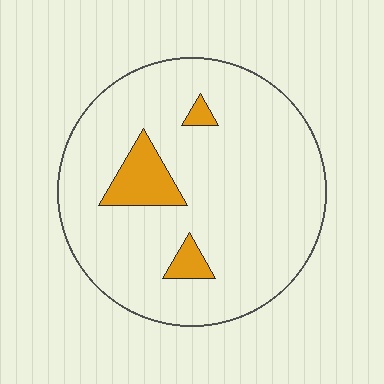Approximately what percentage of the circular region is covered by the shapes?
Approximately 10%.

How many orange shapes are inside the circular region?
3.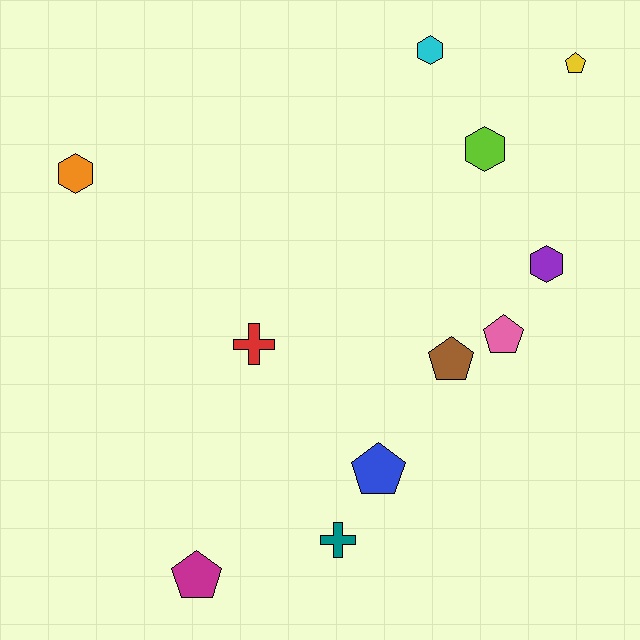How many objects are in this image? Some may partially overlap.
There are 11 objects.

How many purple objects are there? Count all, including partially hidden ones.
There is 1 purple object.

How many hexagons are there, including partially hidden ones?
There are 4 hexagons.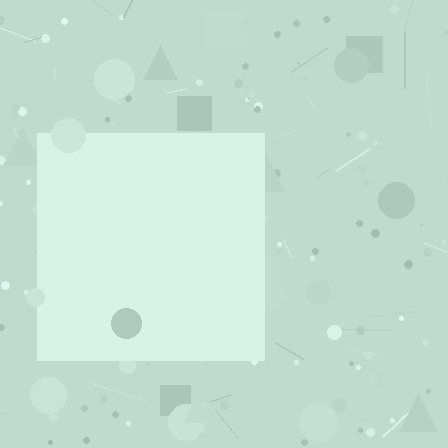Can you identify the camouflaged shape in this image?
The camouflaged shape is a square.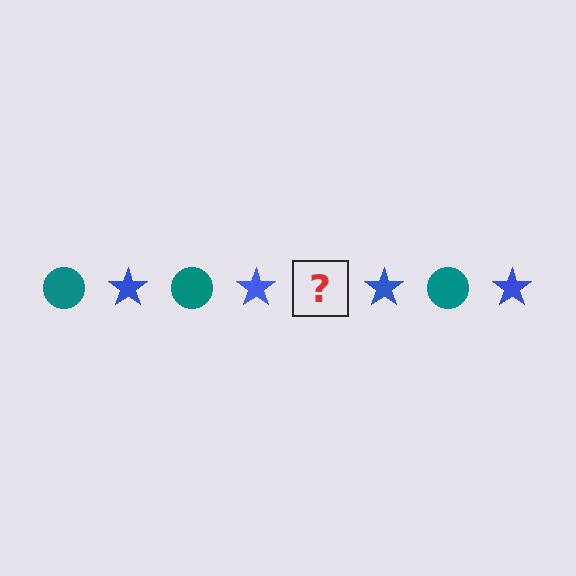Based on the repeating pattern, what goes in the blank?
The blank should be a teal circle.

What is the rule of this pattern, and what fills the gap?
The rule is that the pattern alternates between teal circle and blue star. The gap should be filled with a teal circle.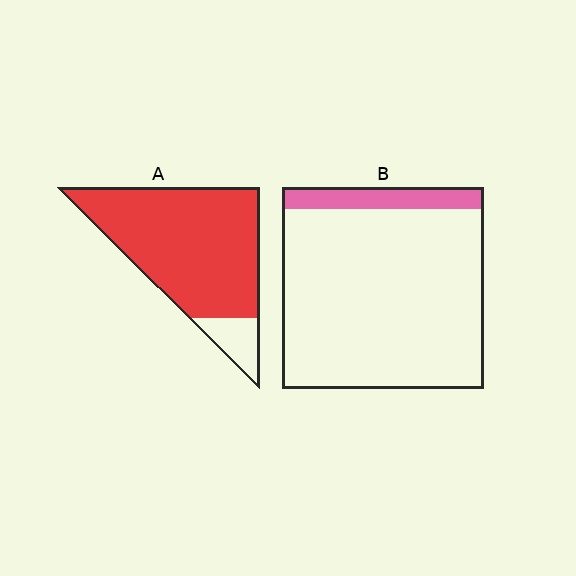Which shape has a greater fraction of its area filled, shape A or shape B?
Shape A.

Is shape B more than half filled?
No.